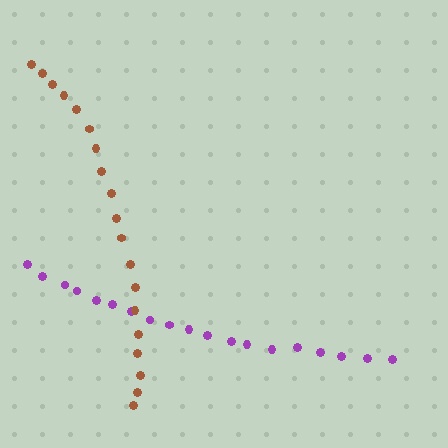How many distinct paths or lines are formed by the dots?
There are 2 distinct paths.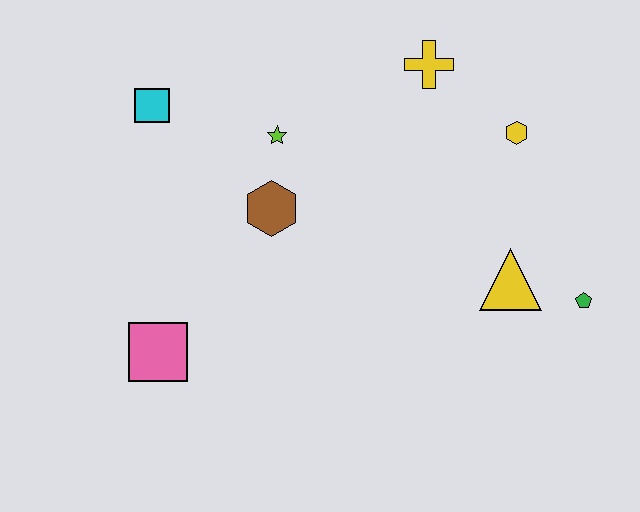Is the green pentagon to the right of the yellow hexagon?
Yes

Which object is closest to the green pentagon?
The yellow triangle is closest to the green pentagon.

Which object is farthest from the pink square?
The green pentagon is farthest from the pink square.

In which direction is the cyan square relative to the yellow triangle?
The cyan square is to the left of the yellow triangle.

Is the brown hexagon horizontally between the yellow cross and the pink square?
Yes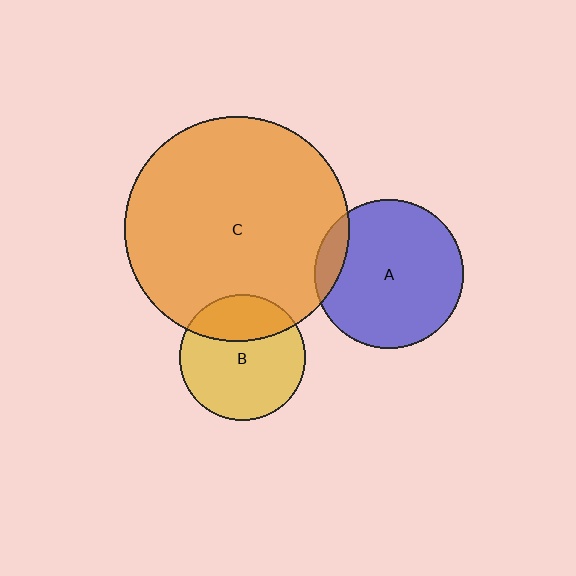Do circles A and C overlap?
Yes.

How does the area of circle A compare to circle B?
Approximately 1.4 times.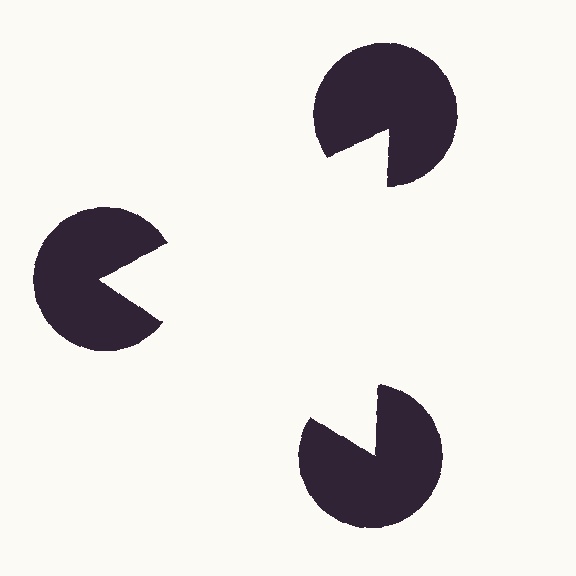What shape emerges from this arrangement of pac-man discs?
An illusory triangle — its edges are inferred from the aligned wedge cuts in the pac-man discs, not physically drawn.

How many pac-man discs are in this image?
There are 3 — one at each vertex of the illusory triangle.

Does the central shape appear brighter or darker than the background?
It typically appears slightly brighter than the background, even though no actual brightness change is drawn.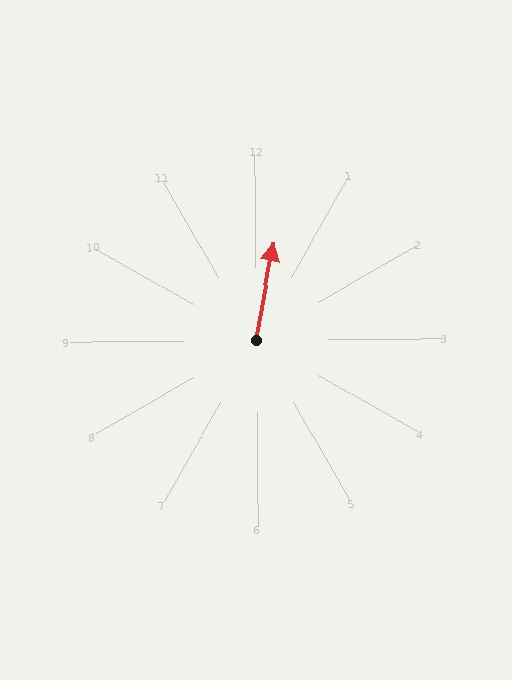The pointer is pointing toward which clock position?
Roughly 12 o'clock.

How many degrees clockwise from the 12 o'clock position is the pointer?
Approximately 11 degrees.